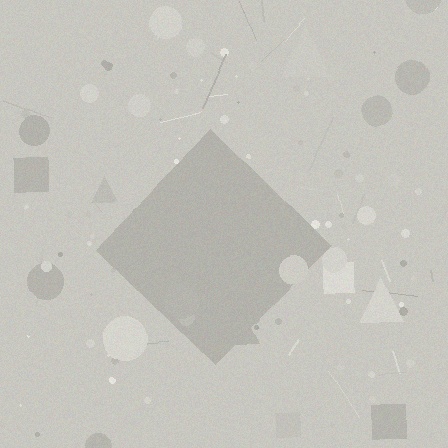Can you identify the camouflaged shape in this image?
The camouflaged shape is a diamond.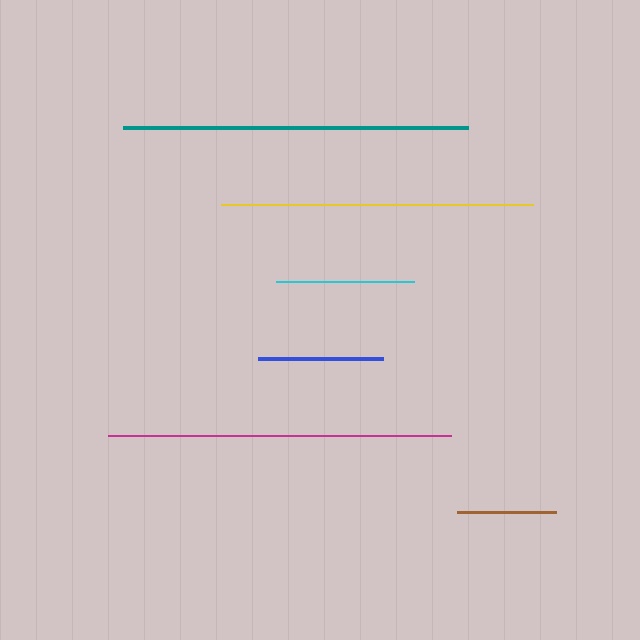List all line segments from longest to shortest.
From longest to shortest: teal, magenta, yellow, cyan, blue, brown.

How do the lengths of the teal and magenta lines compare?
The teal and magenta lines are approximately the same length.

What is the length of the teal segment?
The teal segment is approximately 345 pixels long.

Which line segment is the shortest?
The brown line is the shortest at approximately 98 pixels.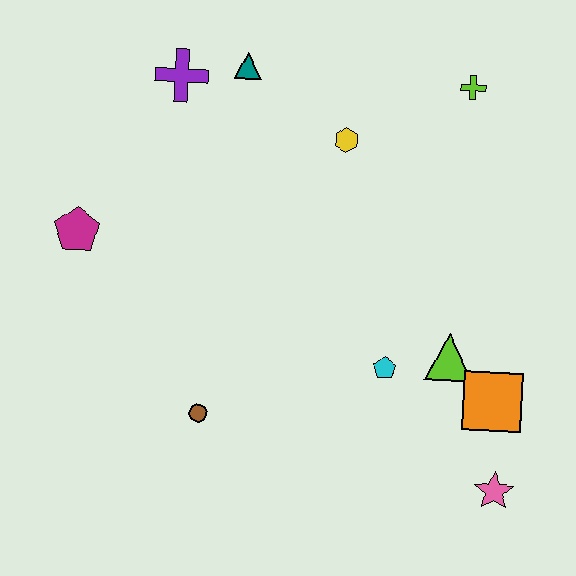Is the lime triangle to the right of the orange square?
No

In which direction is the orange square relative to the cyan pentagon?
The orange square is to the right of the cyan pentagon.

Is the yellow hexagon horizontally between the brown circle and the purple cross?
No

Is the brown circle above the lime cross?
No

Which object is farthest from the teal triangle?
The pink star is farthest from the teal triangle.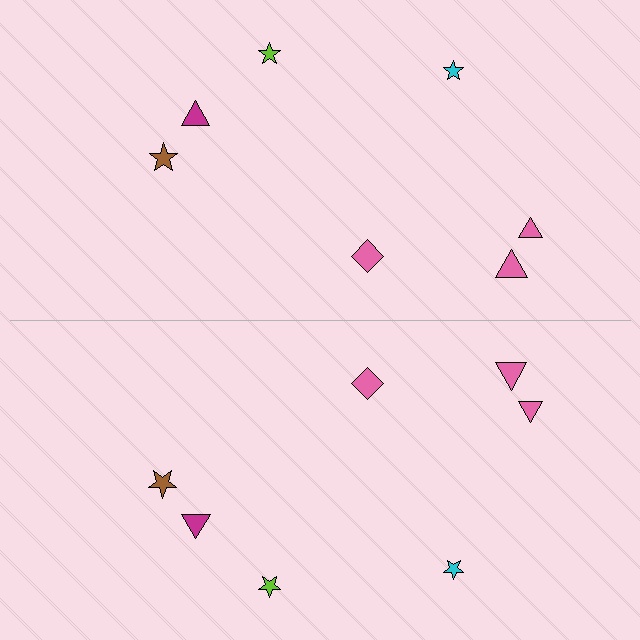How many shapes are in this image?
There are 14 shapes in this image.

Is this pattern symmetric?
Yes, this pattern has bilateral (reflection) symmetry.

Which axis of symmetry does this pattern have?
The pattern has a horizontal axis of symmetry running through the center of the image.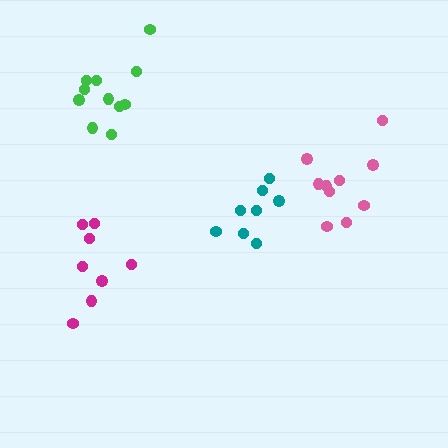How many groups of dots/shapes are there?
There are 4 groups.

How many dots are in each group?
Group 1: 11 dots, Group 2: 10 dots, Group 3: 8 dots, Group 4: 8 dots (37 total).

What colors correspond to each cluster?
The clusters are colored: green, pink, magenta, teal.